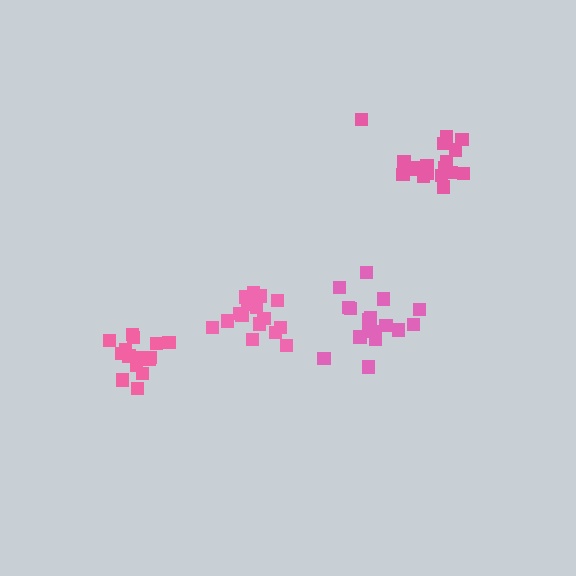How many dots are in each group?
Group 1: 15 dots, Group 2: 19 dots, Group 3: 16 dots, Group 4: 18 dots (68 total).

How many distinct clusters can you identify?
There are 4 distinct clusters.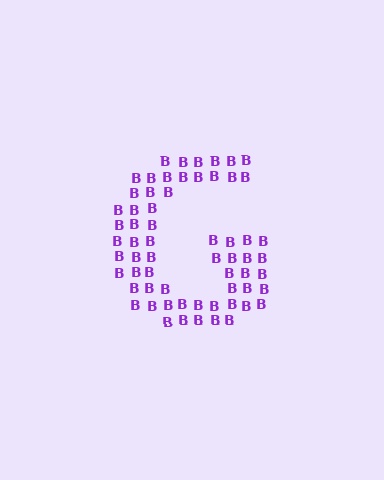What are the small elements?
The small elements are letter B's.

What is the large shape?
The large shape is the letter G.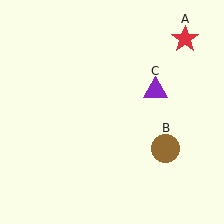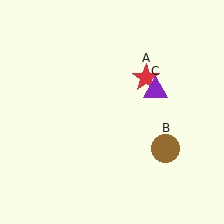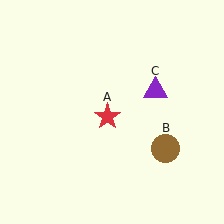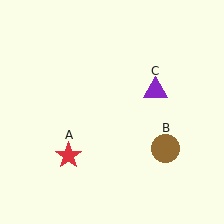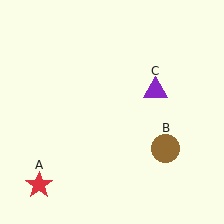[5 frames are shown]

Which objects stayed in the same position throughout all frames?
Brown circle (object B) and purple triangle (object C) remained stationary.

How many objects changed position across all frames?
1 object changed position: red star (object A).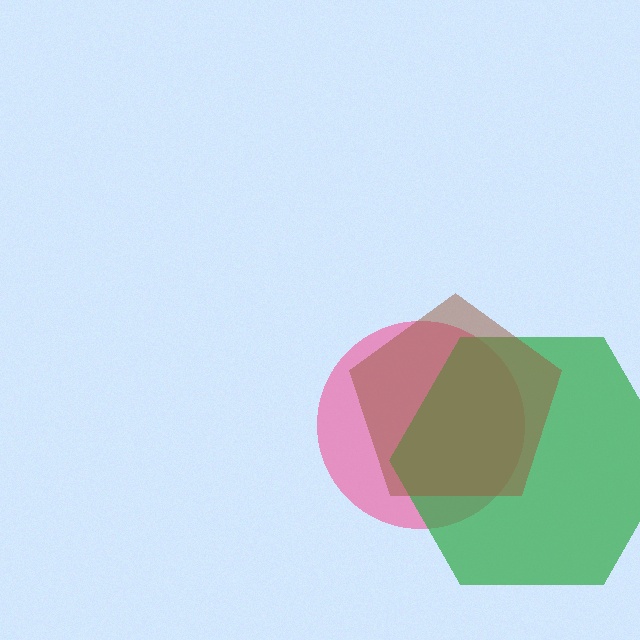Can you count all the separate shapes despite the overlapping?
Yes, there are 3 separate shapes.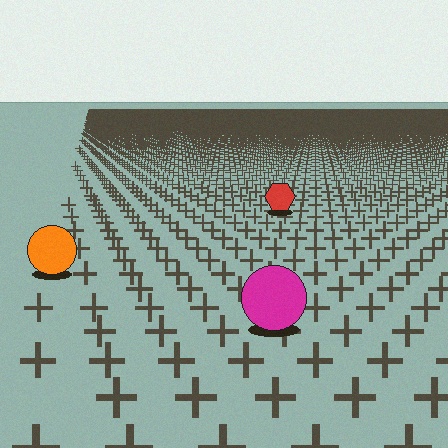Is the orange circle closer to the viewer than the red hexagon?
Yes. The orange circle is closer — you can tell from the texture gradient: the ground texture is coarser near it.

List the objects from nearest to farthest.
From nearest to farthest: the magenta circle, the orange circle, the red hexagon.